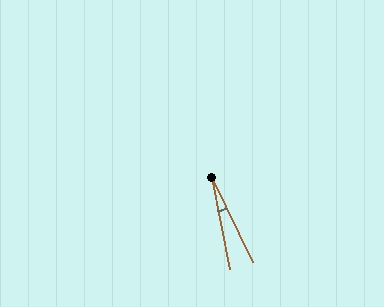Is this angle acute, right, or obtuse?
It is acute.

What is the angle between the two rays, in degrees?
Approximately 15 degrees.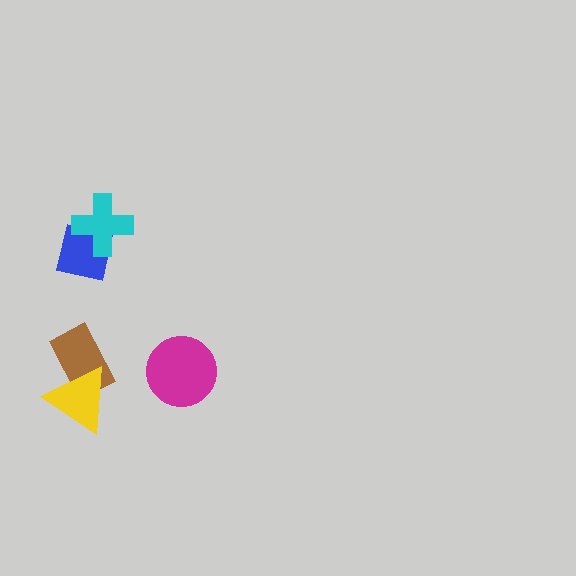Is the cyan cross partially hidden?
No, no other shape covers it.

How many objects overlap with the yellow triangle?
1 object overlaps with the yellow triangle.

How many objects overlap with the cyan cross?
1 object overlaps with the cyan cross.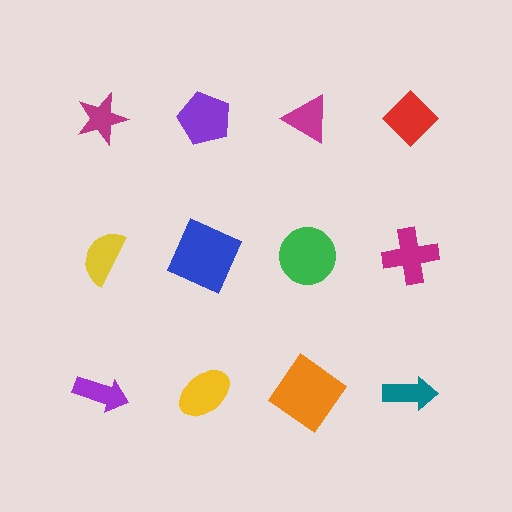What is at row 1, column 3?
A magenta triangle.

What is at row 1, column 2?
A purple pentagon.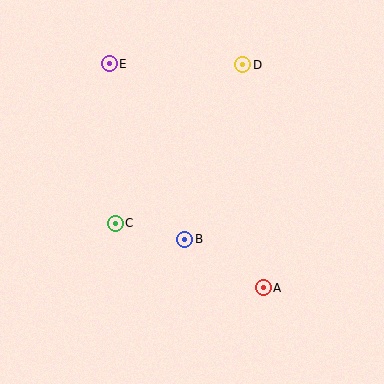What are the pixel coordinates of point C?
Point C is at (115, 223).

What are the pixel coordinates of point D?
Point D is at (243, 65).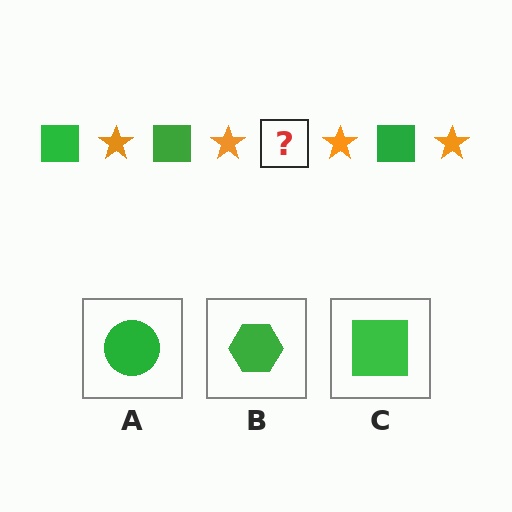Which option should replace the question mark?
Option C.